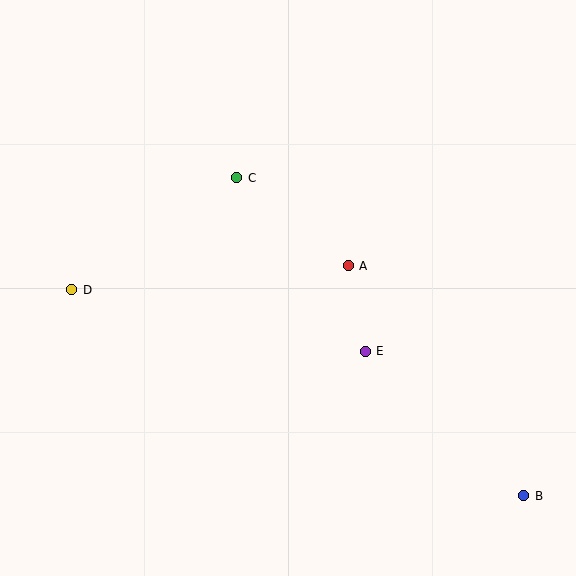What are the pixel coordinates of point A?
Point A is at (348, 266).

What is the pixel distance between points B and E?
The distance between B and E is 214 pixels.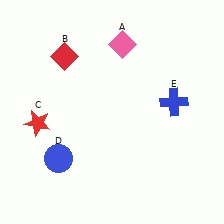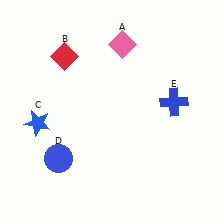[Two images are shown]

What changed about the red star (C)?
In Image 1, C is red. In Image 2, it changed to blue.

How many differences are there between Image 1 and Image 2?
There is 1 difference between the two images.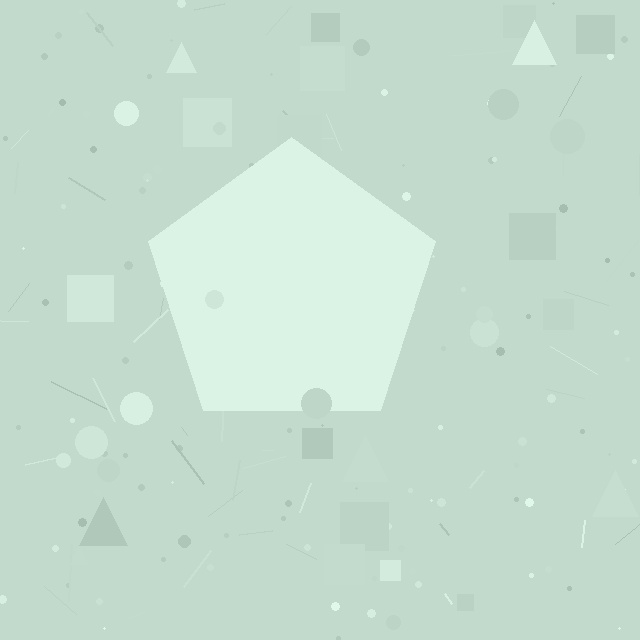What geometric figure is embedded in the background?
A pentagon is embedded in the background.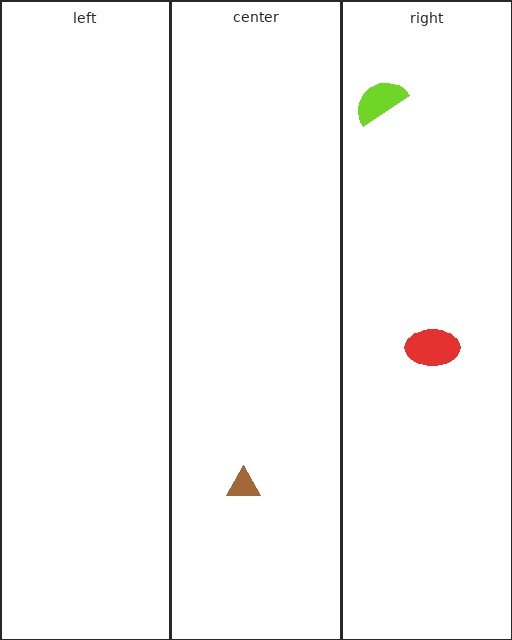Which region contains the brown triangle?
The center region.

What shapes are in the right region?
The red ellipse, the lime semicircle.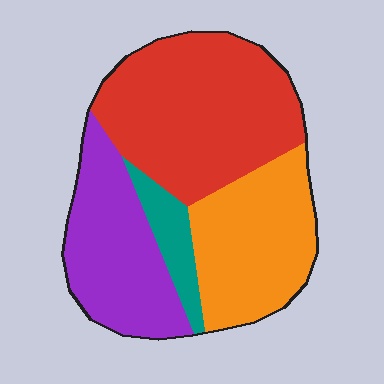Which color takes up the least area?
Teal, at roughly 5%.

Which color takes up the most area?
Red, at roughly 40%.